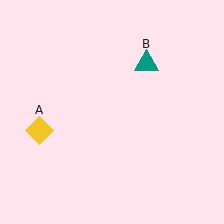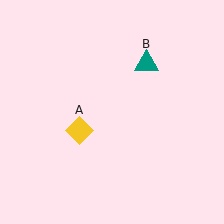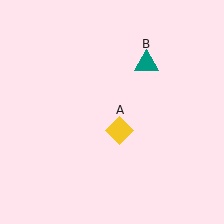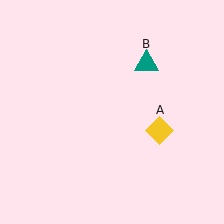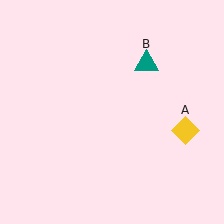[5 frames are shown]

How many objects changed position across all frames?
1 object changed position: yellow diamond (object A).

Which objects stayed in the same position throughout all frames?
Teal triangle (object B) remained stationary.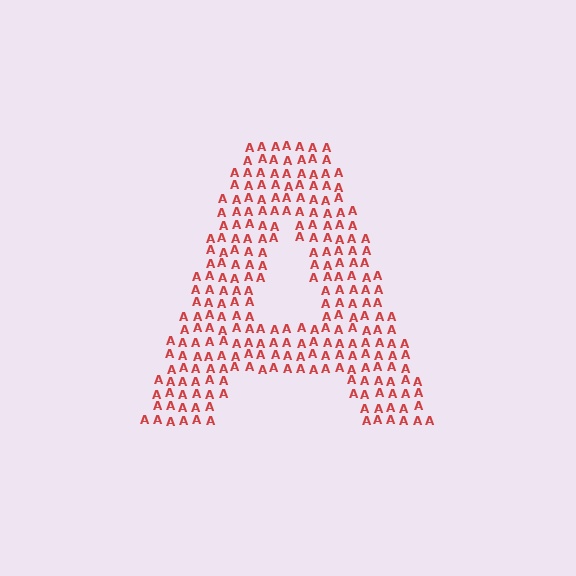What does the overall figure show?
The overall figure shows the letter A.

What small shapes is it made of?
It is made of small letter A's.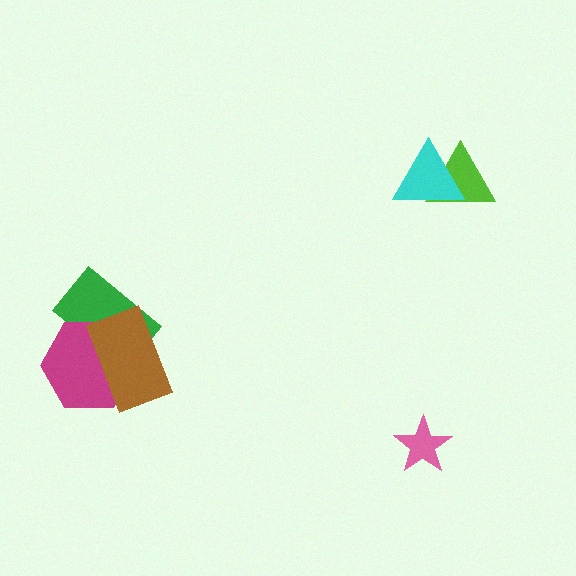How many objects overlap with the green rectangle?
2 objects overlap with the green rectangle.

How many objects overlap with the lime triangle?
1 object overlaps with the lime triangle.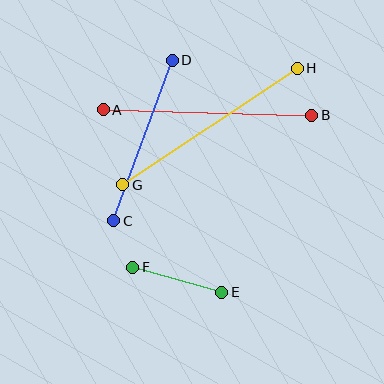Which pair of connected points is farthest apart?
Points G and H are farthest apart.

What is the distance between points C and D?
The distance is approximately 171 pixels.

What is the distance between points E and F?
The distance is approximately 92 pixels.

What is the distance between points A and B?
The distance is approximately 208 pixels.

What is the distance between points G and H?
The distance is approximately 210 pixels.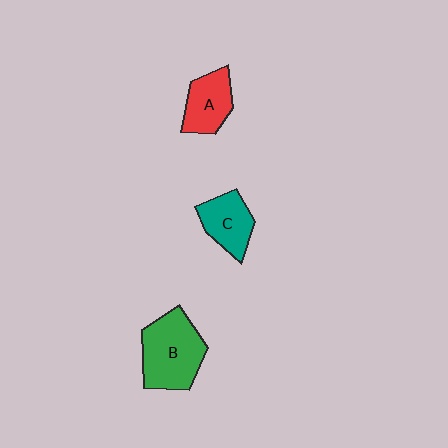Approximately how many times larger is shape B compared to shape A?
Approximately 1.6 times.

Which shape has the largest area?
Shape B (green).